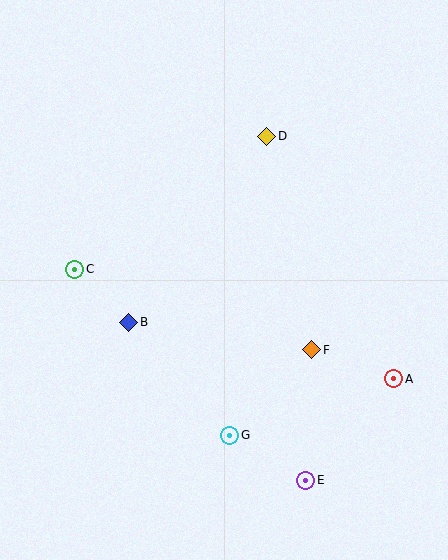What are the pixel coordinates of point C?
Point C is at (75, 269).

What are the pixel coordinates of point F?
Point F is at (312, 350).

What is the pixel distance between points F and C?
The distance between F and C is 250 pixels.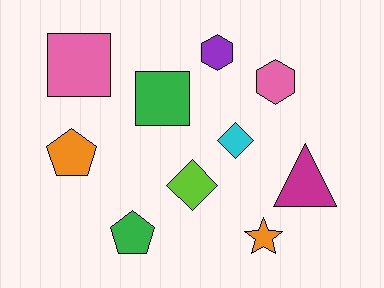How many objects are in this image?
There are 10 objects.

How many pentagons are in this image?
There are 2 pentagons.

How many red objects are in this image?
There are no red objects.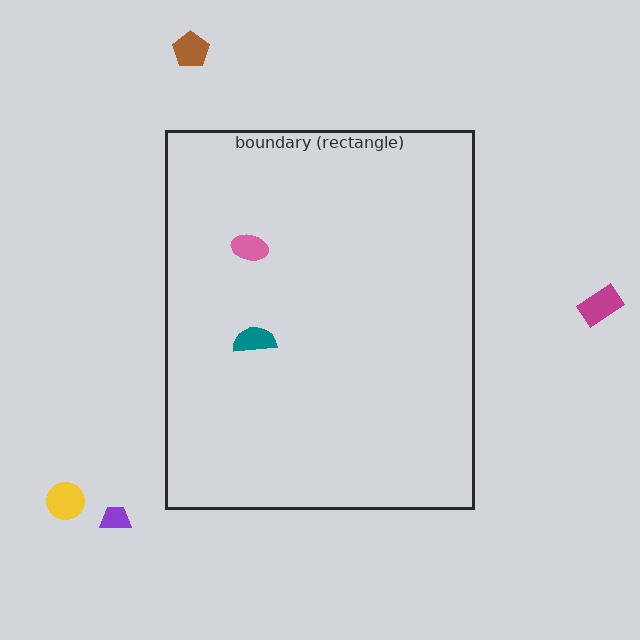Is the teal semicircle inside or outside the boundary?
Inside.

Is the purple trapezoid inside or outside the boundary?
Outside.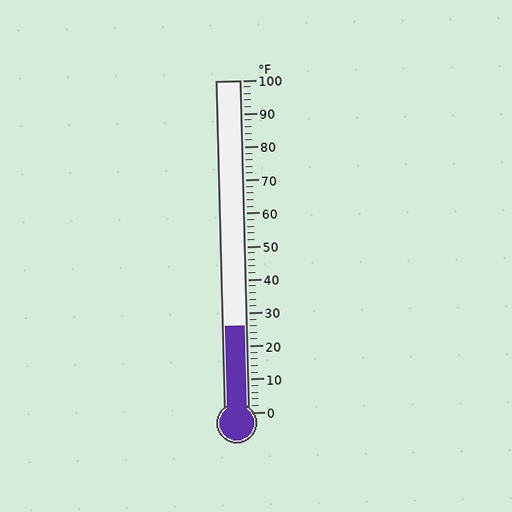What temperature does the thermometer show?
The thermometer shows approximately 26°F.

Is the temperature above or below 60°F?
The temperature is below 60°F.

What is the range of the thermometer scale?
The thermometer scale ranges from 0°F to 100°F.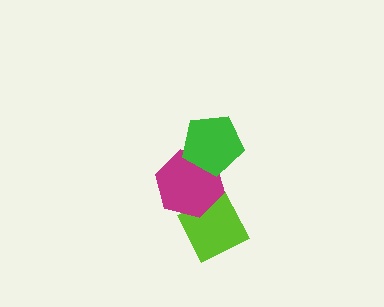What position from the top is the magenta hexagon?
The magenta hexagon is 2nd from the top.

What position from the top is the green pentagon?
The green pentagon is 1st from the top.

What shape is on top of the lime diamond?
The magenta hexagon is on top of the lime diamond.